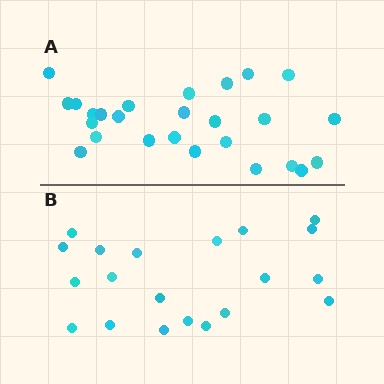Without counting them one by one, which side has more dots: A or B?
Region A (the top region) has more dots.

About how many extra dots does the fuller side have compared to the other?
Region A has about 6 more dots than region B.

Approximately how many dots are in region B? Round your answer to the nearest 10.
About 20 dots.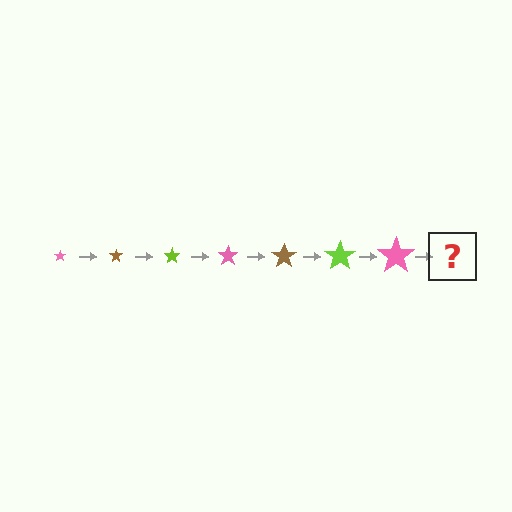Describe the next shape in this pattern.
It should be a brown star, larger than the previous one.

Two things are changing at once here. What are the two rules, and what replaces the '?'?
The two rules are that the star grows larger each step and the color cycles through pink, brown, and lime. The '?' should be a brown star, larger than the previous one.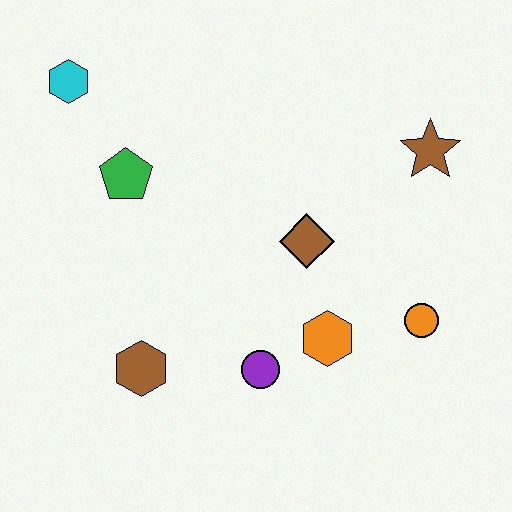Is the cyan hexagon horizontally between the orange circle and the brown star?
No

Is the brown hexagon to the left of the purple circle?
Yes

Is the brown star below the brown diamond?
No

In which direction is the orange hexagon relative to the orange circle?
The orange hexagon is to the left of the orange circle.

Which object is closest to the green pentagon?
The cyan hexagon is closest to the green pentagon.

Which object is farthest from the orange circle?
The cyan hexagon is farthest from the orange circle.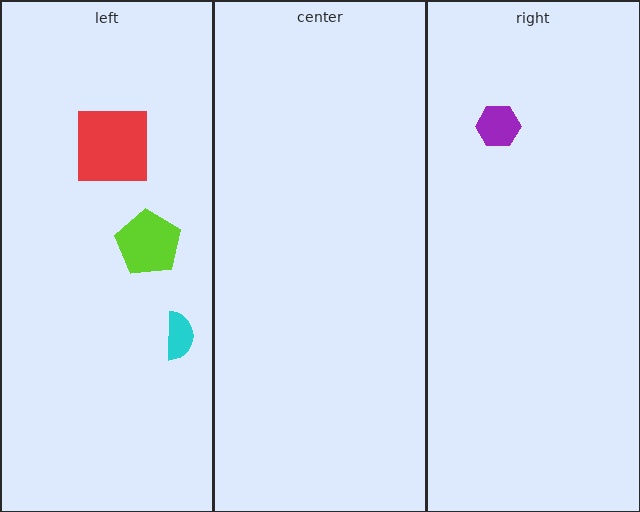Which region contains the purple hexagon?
The right region.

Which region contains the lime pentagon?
The left region.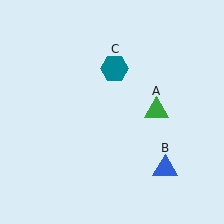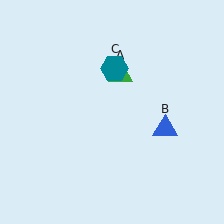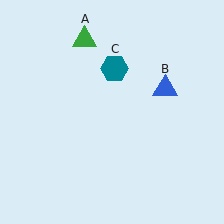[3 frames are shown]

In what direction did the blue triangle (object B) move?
The blue triangle (object B) moved up.